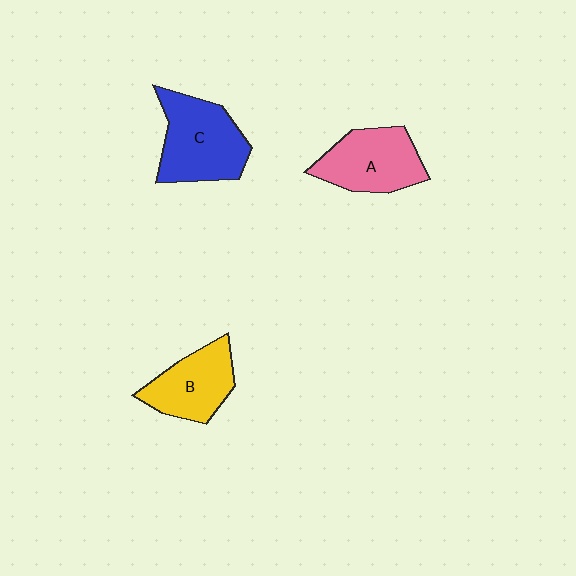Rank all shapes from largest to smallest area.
From largest to smallest: C (blue), A (pink), B (yellow).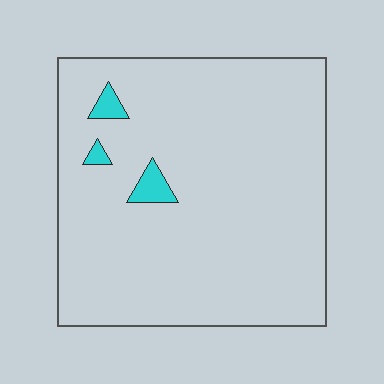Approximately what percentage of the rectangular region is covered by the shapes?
Approximately 5%.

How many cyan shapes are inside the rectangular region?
3.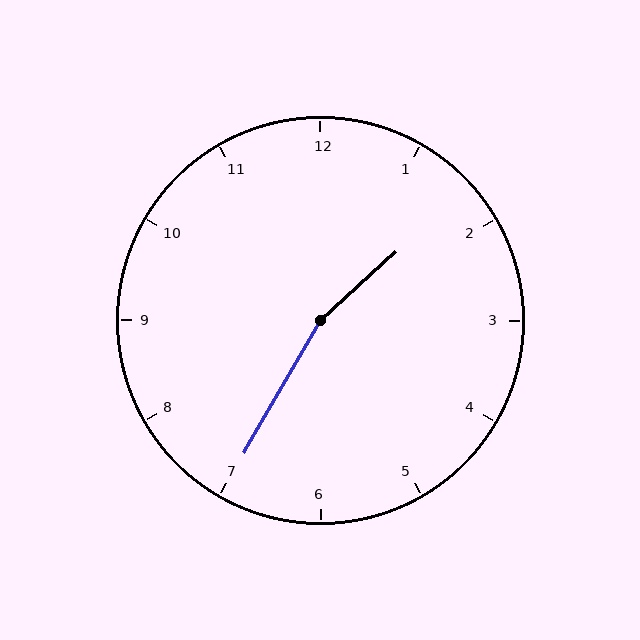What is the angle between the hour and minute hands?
Approximately 162 degrees.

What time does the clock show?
1:35.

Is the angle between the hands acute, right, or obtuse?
It is obtuse.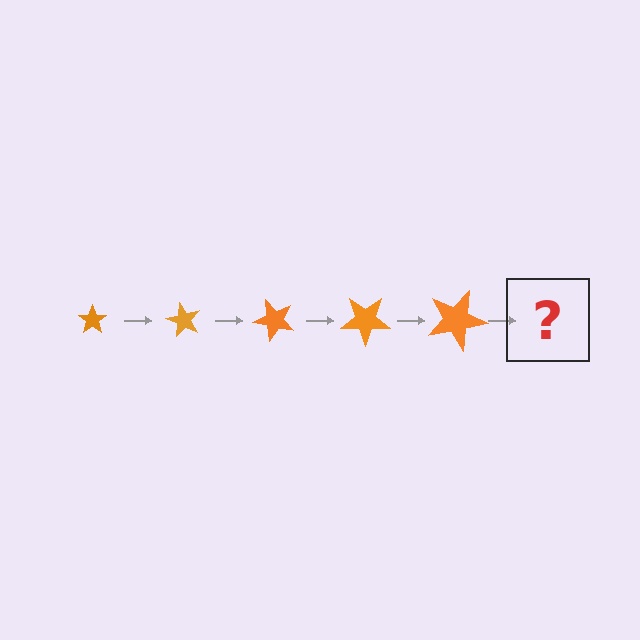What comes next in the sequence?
The next element should be a star, larger than the previous one and rotated 300 degrees from the start.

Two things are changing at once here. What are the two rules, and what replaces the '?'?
The two rules are that the star grows larger each step and it rotates 60 degrees each step. The '?' should be a star, larger than the previous one and rotated 300 degrees from the start.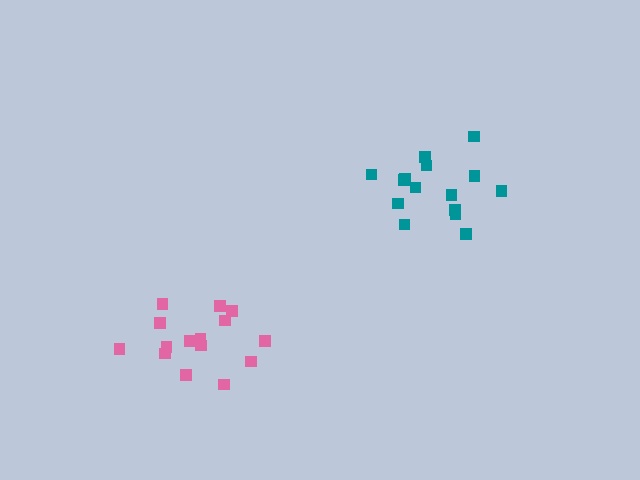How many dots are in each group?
Group 1: 15 dots, Group 2: 15 dots (30 total).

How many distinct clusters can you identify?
There are 2 distinct clusters.